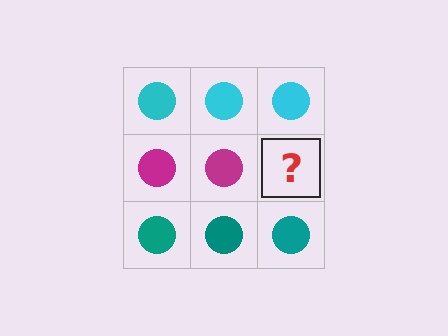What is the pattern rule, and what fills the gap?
The rule is that each row has a consistent color. The gap should be filled with a magenta circle.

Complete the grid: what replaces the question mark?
The question mark should be replaced with a magenta circle.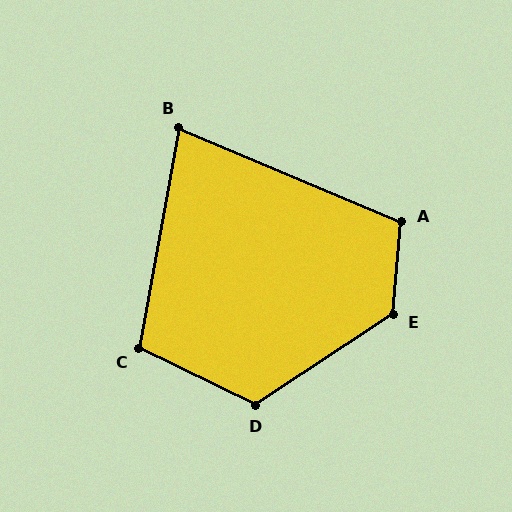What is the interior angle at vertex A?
Approximately 108 degrees (obtuse).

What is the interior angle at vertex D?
Approximately 121 degrees (obtuse).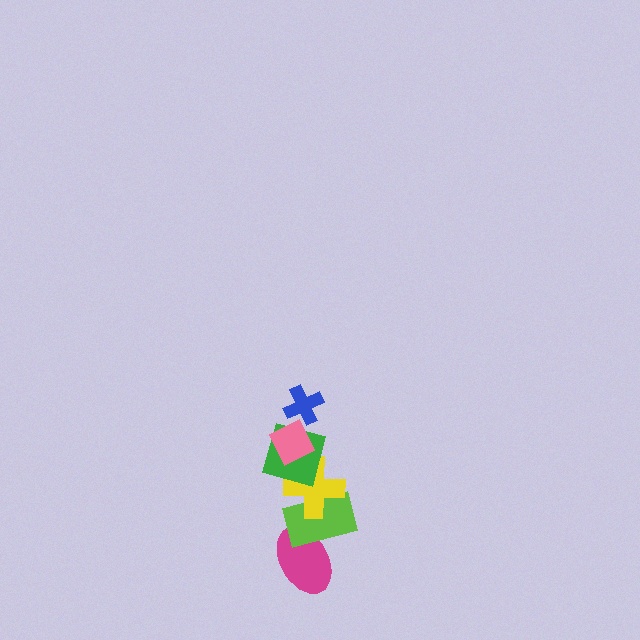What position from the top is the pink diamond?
The pink diamond is 2nd from the top.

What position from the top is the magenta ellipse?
The magenta ellipse is 6th from the top.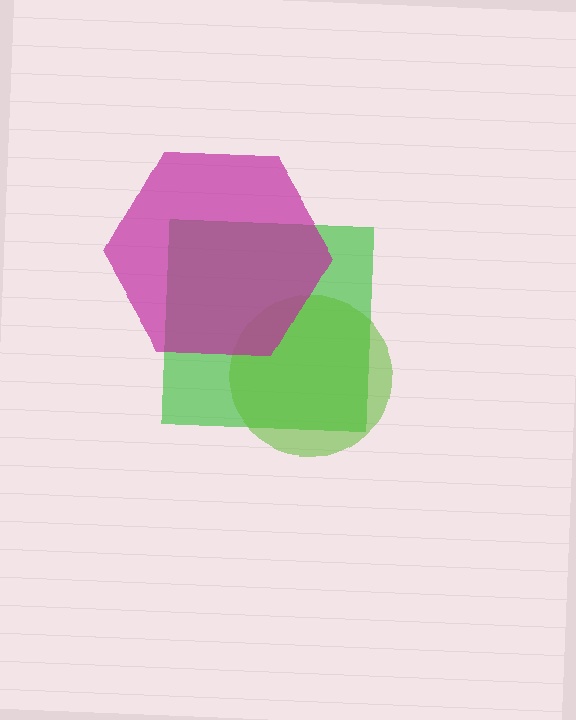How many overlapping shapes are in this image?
There are 3 overlapping shapes in the image.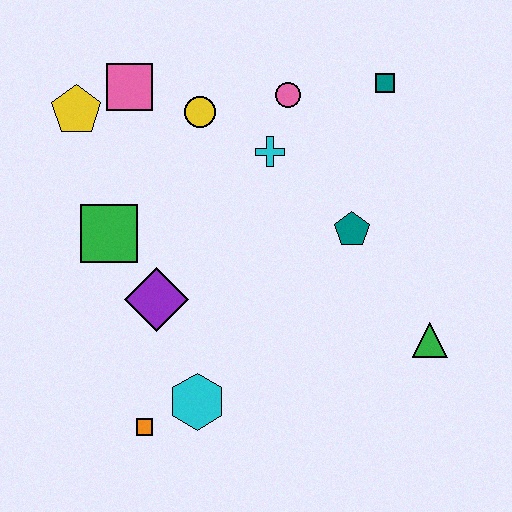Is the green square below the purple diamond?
No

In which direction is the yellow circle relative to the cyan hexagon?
The yellow circle is above the cyan hexagon.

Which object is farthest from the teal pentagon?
The yellow pentagon is farthest from the teal pentagon.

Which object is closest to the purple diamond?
The green square is closest to the purple diamond.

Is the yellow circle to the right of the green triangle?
No